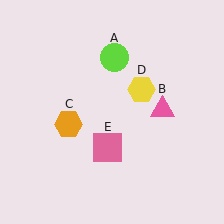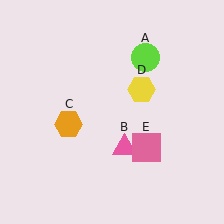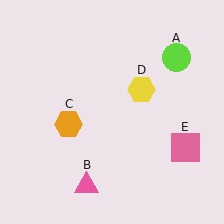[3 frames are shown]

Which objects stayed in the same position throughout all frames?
Orange hexagon (object C) and yellow hexagon (object D) remained stationary.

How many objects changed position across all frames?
3 objects changed position: lime circle (object A), pink triangle (object B), pink square (object E).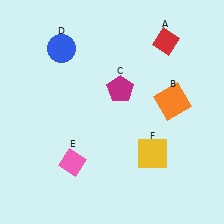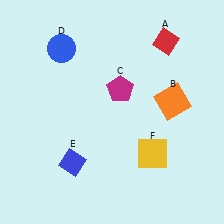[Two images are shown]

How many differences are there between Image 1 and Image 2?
There is 1 difference between the two images.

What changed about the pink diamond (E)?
In Image 1, E is pink. In Image 2, it changed to blue.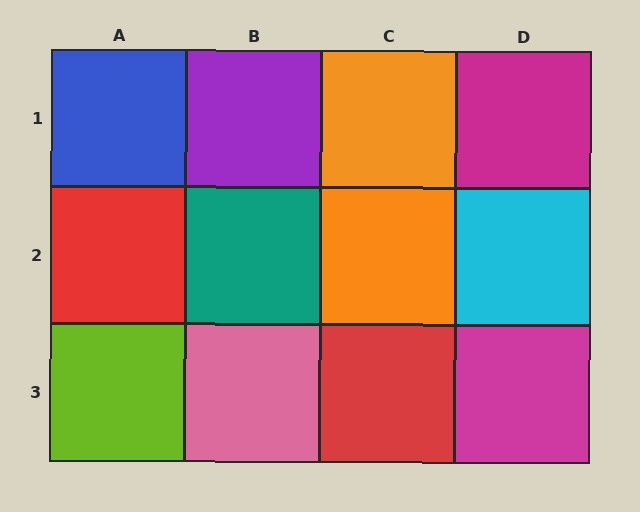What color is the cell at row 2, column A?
Red.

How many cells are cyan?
1 cell is cyan.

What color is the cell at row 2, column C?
Orange.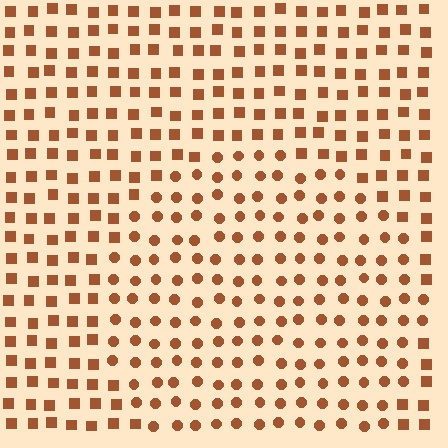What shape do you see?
I see a circle.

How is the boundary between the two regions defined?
The boundary is defined by a change in element shape: circles inside vs. squares outside. All elements share the same color and spacing.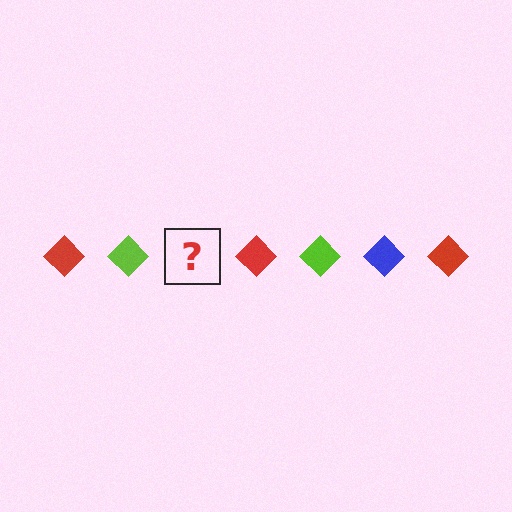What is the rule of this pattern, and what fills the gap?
The rule is that the pattern cycles through red, lime, blue diamonds. The gap should be filled with a blue diamond.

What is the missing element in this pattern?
The missing element is a blue diamond.